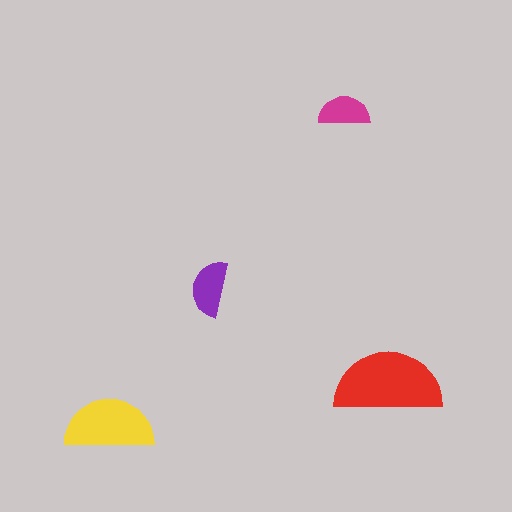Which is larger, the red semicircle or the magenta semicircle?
The red one.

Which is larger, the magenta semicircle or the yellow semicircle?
The yellow one.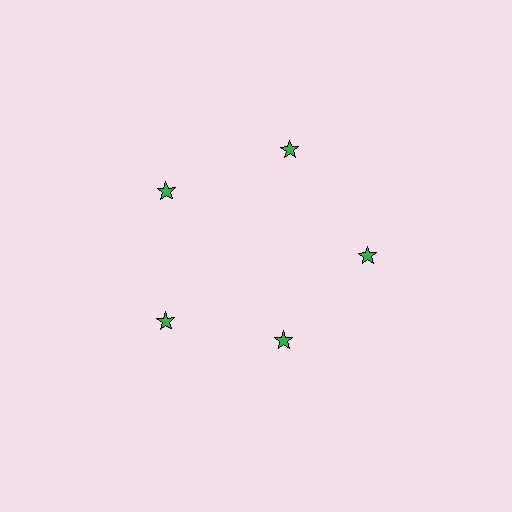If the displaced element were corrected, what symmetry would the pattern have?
It would have 5-fold rotational symmetry — the pattern would map onto itself every 72 degrees.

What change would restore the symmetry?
The symmetry would be restored by moving it outward, back onto the ring so that all 5 stars sit at equal angles and equal distance from the center.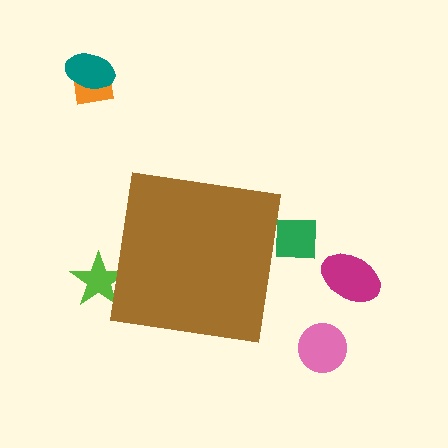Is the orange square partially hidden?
No, the orange square is fully visible.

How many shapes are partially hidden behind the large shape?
2 shapes are partially hidden.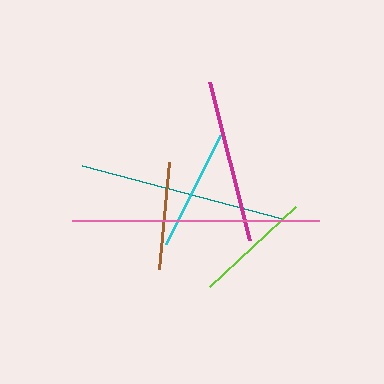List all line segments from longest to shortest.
From longest to shortest: pink, teal, magenta, cyan, lime, brown.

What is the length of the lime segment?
The lime segment is approximately 118 pixels long.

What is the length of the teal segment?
The teal segment is approximately 206 pixels long.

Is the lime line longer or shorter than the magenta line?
The magenta line is longer than the lime line.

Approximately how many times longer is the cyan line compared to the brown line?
The cyan line is approximately 1.1 times the length of the brown line.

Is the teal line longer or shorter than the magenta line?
The teal line is longer than the magenta line.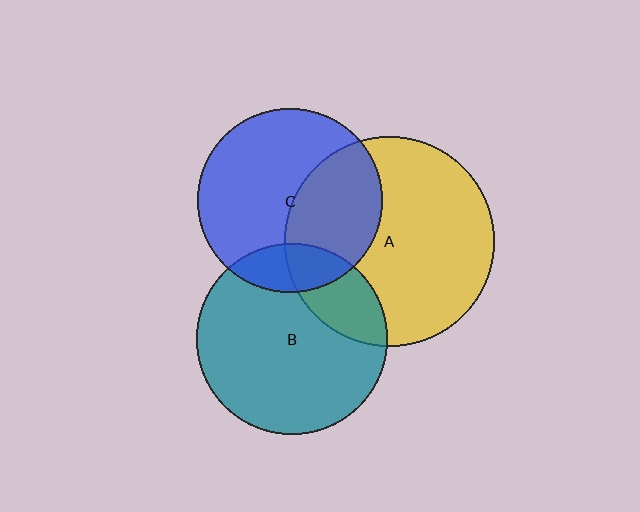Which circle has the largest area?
Circle A (yellow).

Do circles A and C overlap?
Yes.